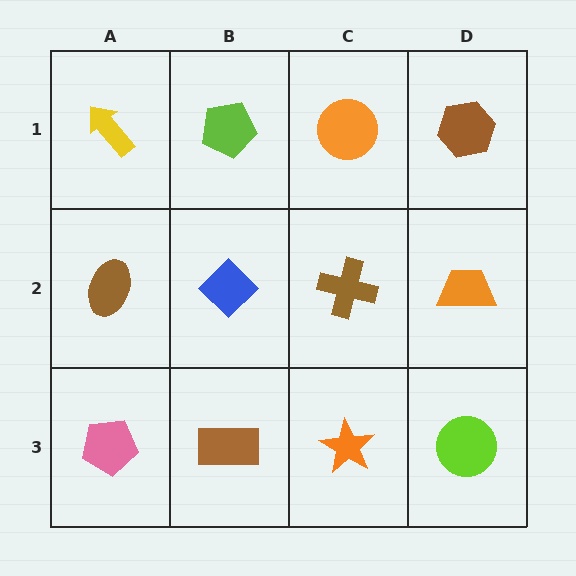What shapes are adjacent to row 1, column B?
A blue diamond (row 2, column B), a yellow arrow (row 1, column A), an orange circle (row 1, column C).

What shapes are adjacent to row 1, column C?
A brown cross (row 2, column C), a lime pentagon (row 1, column B), a brown hexagon (row 1, column D).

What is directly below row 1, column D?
An orange trapezoid.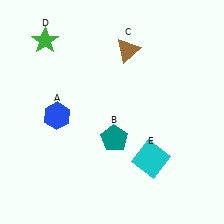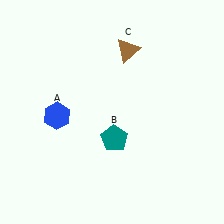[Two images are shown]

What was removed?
The green star (D), the cyan square (E) were removed in Image 2.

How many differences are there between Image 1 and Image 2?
There are 2 differences between the two images.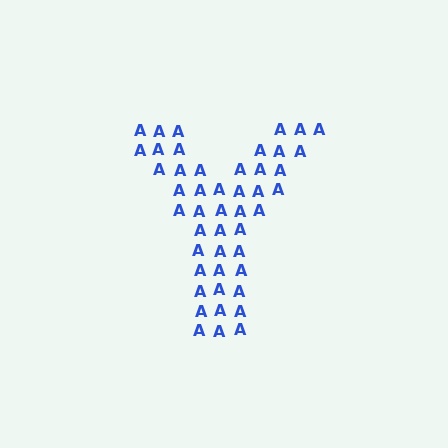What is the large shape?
The large shape is the letter Y.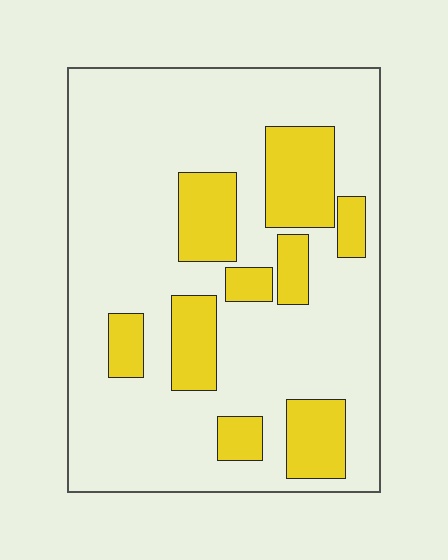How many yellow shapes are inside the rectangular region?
9.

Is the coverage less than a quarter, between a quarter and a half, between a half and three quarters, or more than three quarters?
Less than a quarter.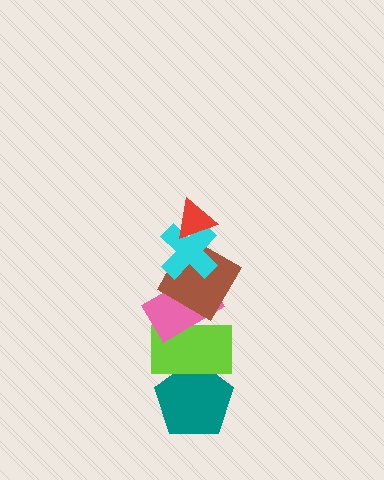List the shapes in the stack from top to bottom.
From top to bottom: the red triangle, the cyan cross, the brown square, the pink rectangle, the lime rectangle, the teal pentagon.